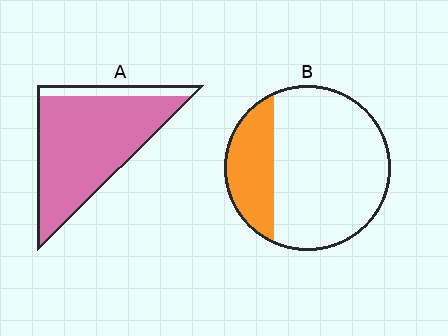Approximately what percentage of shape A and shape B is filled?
A is approximately 85% and B is approximately 25%.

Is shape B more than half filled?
No.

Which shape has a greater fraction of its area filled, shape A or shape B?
Shape A.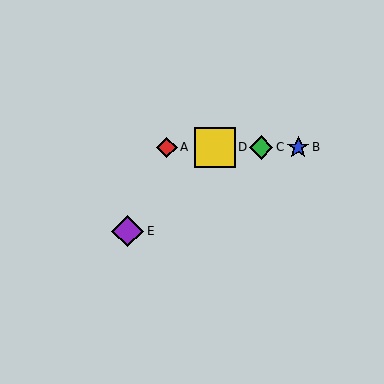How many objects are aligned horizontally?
4 objects (A, B, C, D) are aligned horizontally.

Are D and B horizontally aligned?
Yes, both are at y≈147.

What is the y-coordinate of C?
Object C is at y≈147.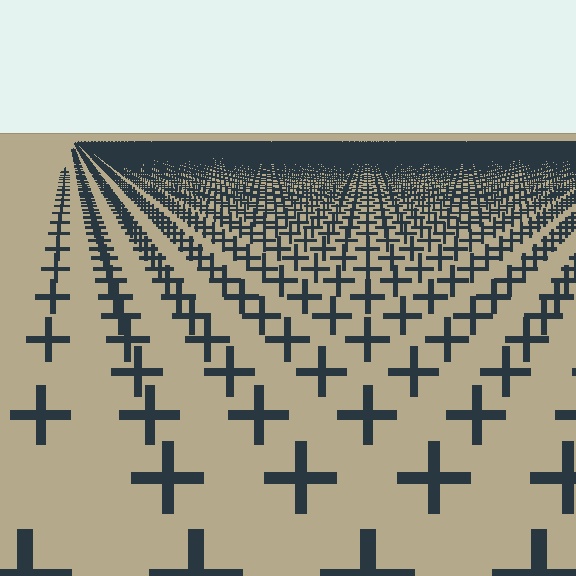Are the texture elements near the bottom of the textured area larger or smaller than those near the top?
Larger. Near the bottom, elements are closer to the viewer and appear at a bigger on-screen size.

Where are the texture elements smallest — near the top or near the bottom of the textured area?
Near the top.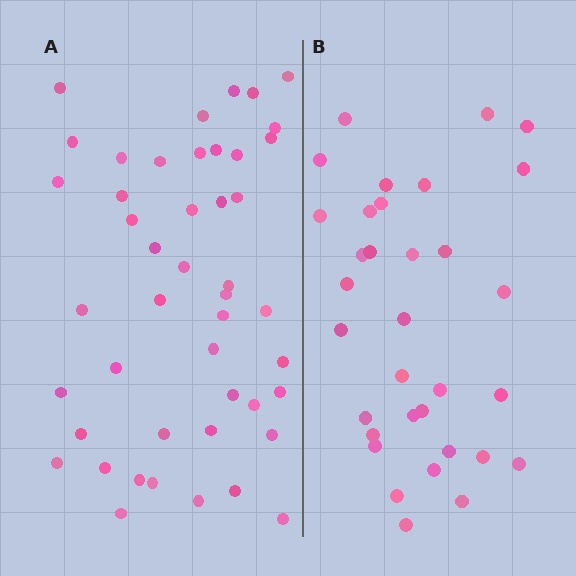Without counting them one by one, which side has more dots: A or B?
Region A (the left region) has more dots.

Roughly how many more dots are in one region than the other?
Region A has approximately 15 more dots than region B.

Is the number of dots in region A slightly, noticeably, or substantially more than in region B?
Region A has noticeably more, but not dramatically so. The ratio is roughly 1.4 to 1.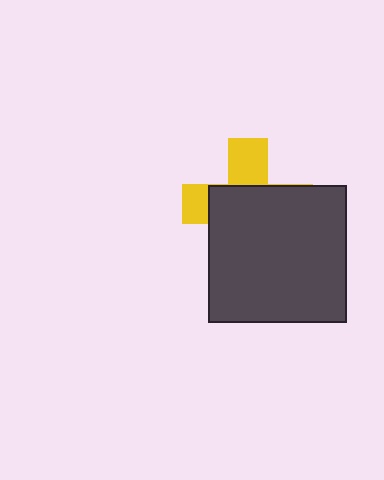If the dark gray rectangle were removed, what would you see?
You would see the complete yellow cross.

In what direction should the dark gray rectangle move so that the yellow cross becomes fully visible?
The dark gray rectangle should move down. That is the shortest direction to clear the overlap and leave the yellow cross fully visible.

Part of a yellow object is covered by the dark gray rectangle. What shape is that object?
It is a cross.